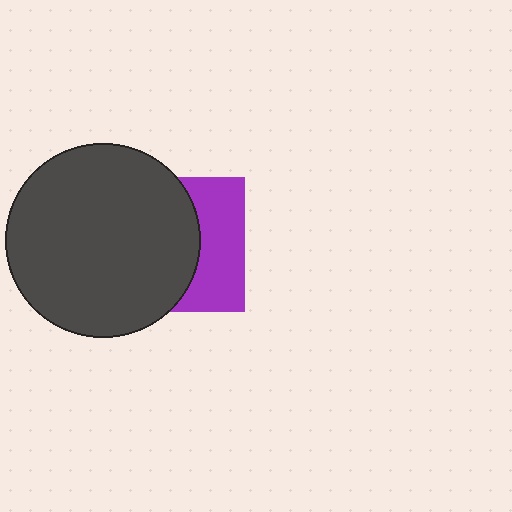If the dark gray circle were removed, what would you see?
You would see the complete purple square.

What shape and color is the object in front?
The object in front is a dark gray circle.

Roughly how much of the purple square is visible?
A small part of it is visible (roughly 39%).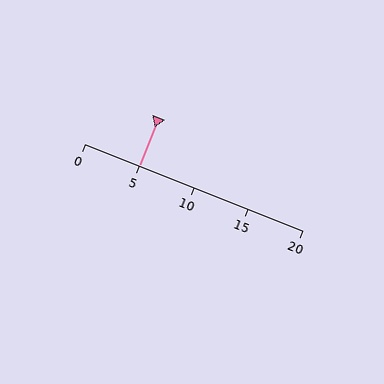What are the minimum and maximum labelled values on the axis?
The axis runs from 0 to 20.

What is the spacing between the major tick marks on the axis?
The major ticks are spaced 5 apart.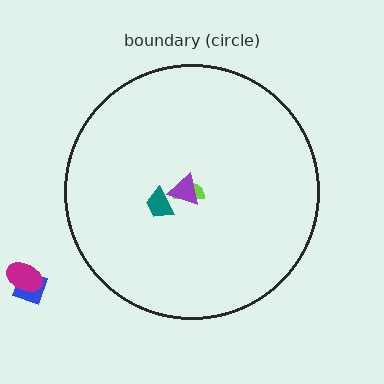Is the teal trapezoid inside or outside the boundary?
Inside.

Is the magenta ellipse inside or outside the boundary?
Outside.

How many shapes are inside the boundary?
3 inside, 2 outside.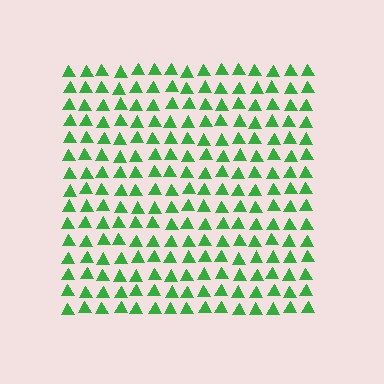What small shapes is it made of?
It is made of small triangles.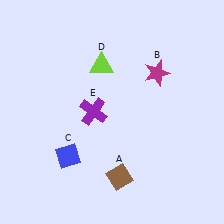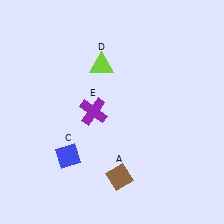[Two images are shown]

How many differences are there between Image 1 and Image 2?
There is 1 difference between the two images.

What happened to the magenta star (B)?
The magenta star (B) was removed in Image 2. It was in the top-right area of Image 1.